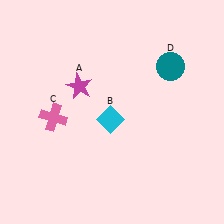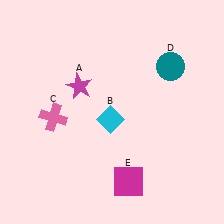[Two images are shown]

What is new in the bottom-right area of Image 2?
A magenta square (E) was added in the bottom-right area of Image 2.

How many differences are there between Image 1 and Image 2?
There is 1 difference between the two images.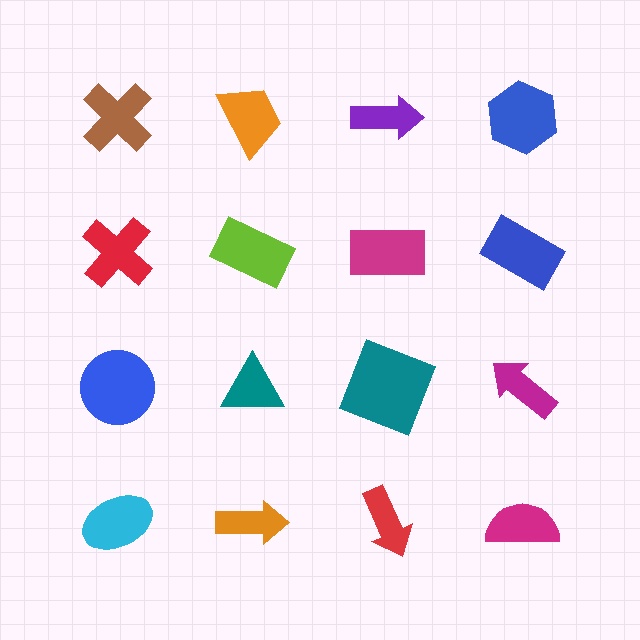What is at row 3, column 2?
A teal triangle.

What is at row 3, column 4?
A magenta arrow.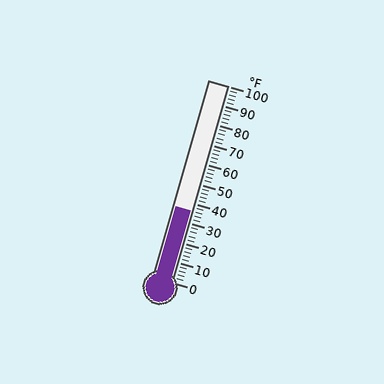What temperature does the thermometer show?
The thermometer shows approximately 36°F.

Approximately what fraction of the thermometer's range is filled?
The thermometer is filled to approximately 35% of its range.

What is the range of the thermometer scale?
The thermometer scale ranges from 0°F to 100°F.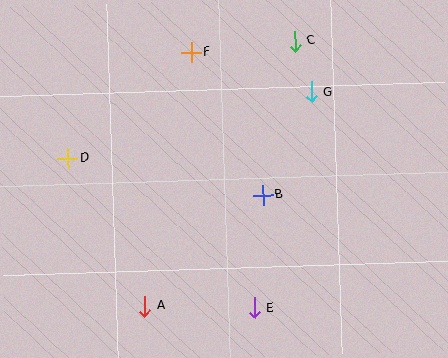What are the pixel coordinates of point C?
Point C is at (295, 41).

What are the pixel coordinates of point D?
Point D is at (68, 158).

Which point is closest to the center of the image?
Point B at (263, 195) is closest to the center.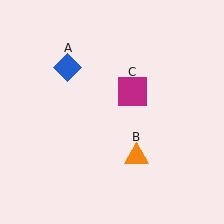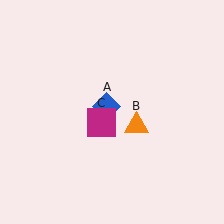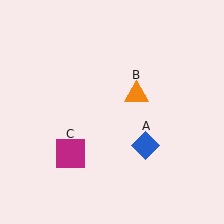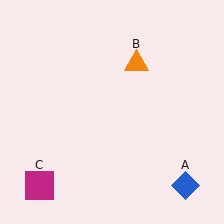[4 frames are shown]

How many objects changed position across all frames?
3 objects changed position: blue diamond (object A), orange triangle (object B), magenta square (object C).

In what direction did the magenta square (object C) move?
The magenta square (object C) moved down and to the left.